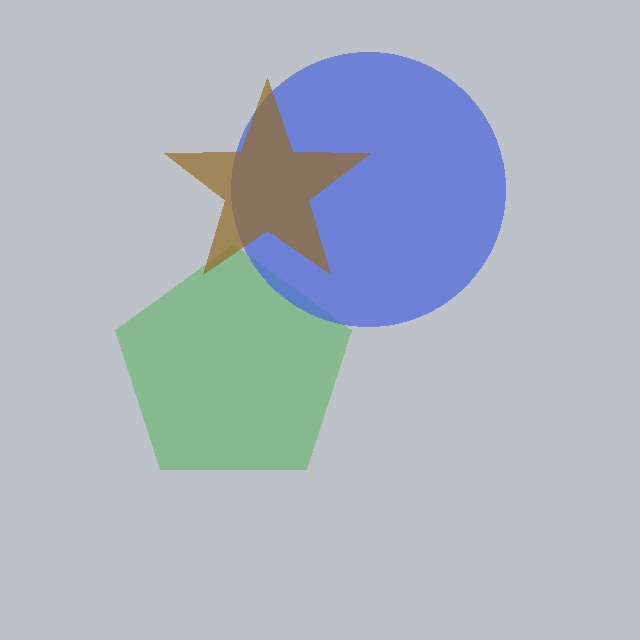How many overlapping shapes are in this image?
There are 3 overlapping shapes in the image.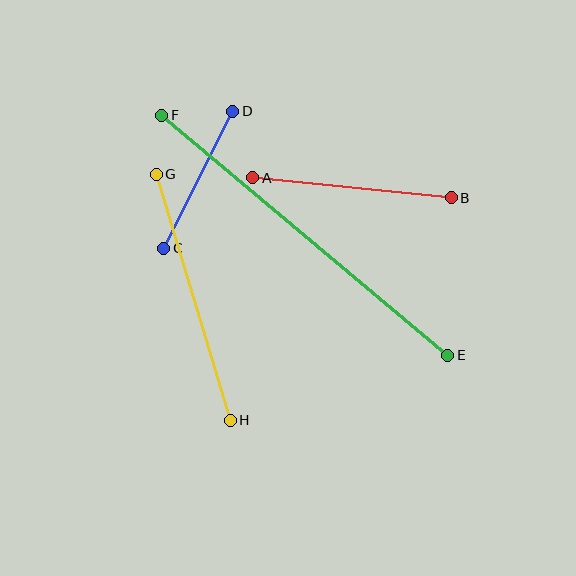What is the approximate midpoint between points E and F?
The midpoint is at approximately (305, 235) pixels.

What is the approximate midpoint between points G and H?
The midpoint is at approximately (193, 297) pixels.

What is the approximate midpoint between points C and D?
The midpoint is at approximately (198, 180) pixels.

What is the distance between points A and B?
The distance is approximately 200 pixels.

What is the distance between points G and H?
The distance is approximately 257 pixels.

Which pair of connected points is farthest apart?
Points E and F are farthest apart.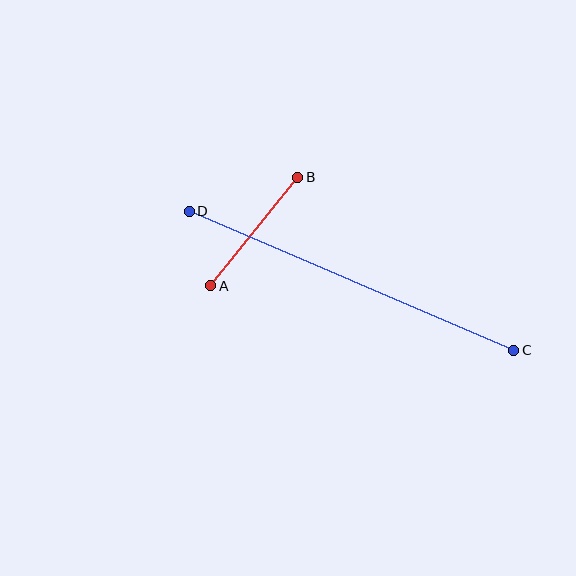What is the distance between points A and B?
The distance is approximately 139 pixels.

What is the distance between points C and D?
The distance is approximately 353 pixels.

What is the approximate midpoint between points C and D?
The midpoint is at approximately (351, 281) pixels.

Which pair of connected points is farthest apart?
Points C and D are farthest apart.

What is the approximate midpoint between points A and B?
The midpoint is at approximately (254, 231) pixels.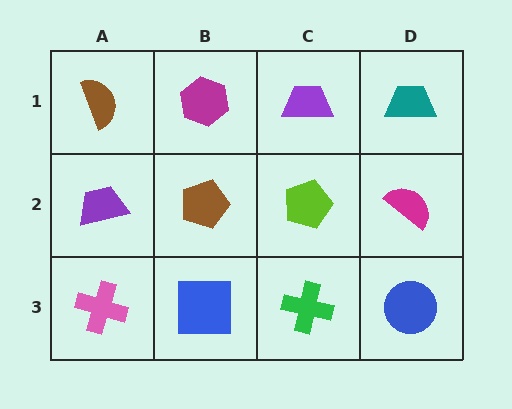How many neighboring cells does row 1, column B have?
3.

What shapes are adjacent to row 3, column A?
A purple trapezoid (row 2, column A), a blue square (row 3, column B).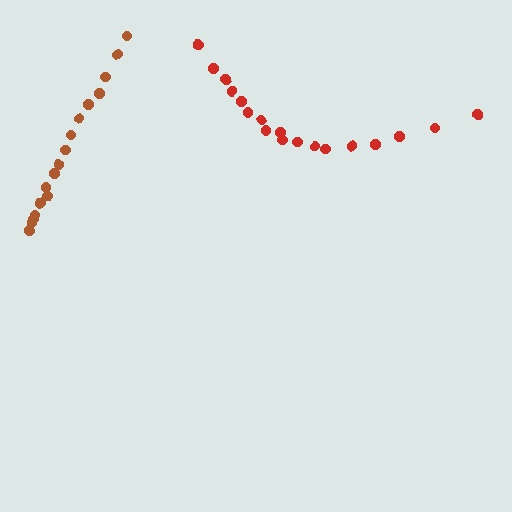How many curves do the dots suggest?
There are 2 distinct paths.